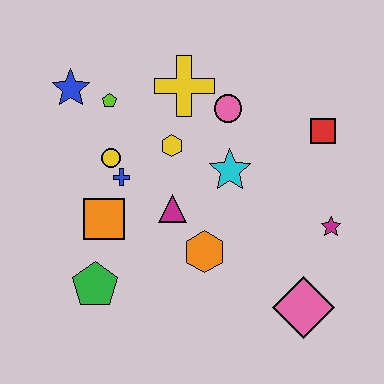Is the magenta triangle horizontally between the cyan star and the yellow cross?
No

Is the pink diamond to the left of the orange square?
No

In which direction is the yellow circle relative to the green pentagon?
The yellow circle is above the green pentagon.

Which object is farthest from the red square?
The green pentagon is farthest from the red square.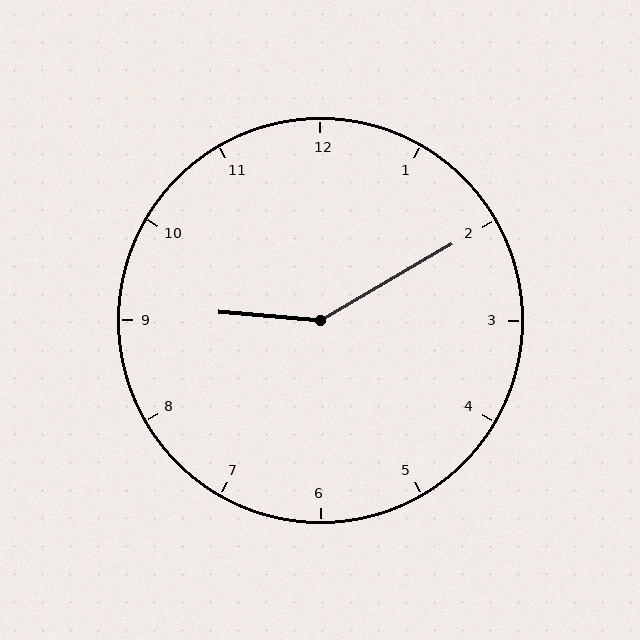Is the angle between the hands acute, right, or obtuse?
It is obtuse.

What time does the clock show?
9:10.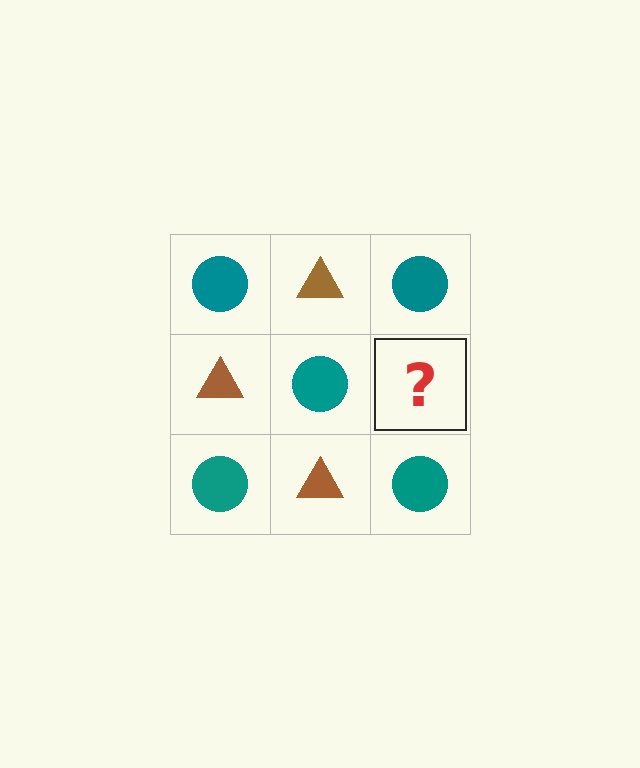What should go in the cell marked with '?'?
The missing cell should contain a brown triangle.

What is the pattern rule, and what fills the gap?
The rule is that it alternates teal circle and brown triangle in a checkerboard pattern. The gap should be filled with a brown triangle.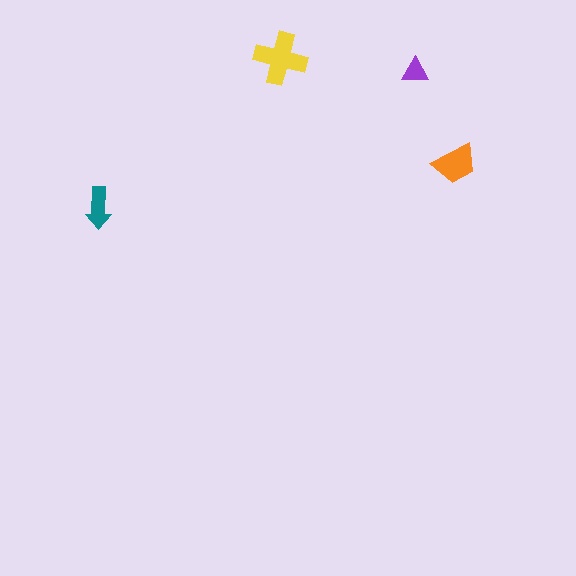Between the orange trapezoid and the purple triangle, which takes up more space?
The orange trapezoid.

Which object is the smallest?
The purple triangle.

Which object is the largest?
The yellow cross.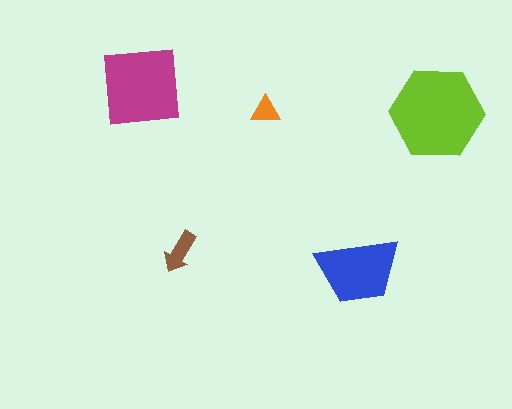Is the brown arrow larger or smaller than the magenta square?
Smaller.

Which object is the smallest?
The orange triangle.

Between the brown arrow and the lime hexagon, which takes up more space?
The lime hexagon.